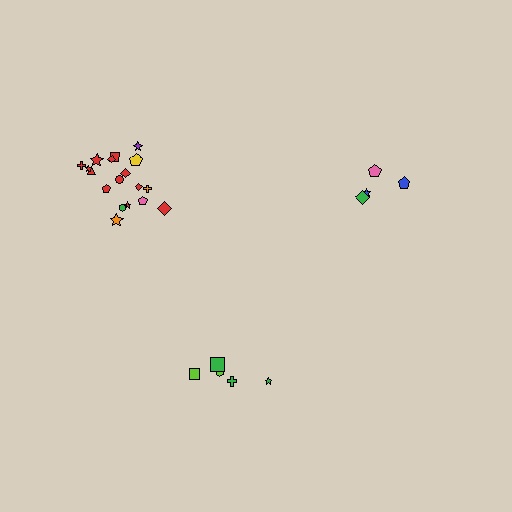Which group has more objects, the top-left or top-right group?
The top-left group.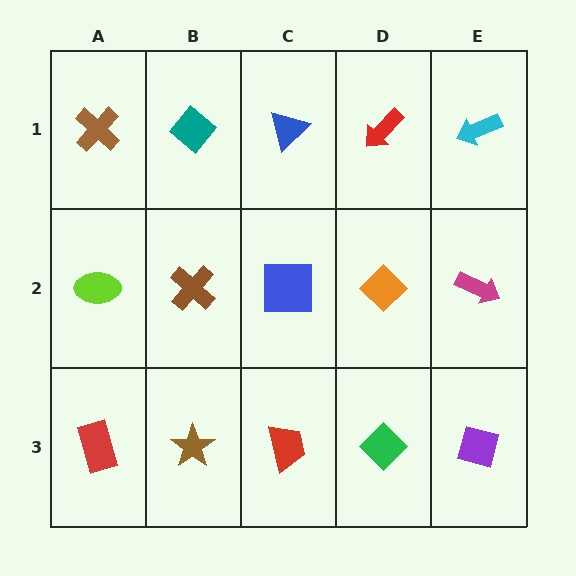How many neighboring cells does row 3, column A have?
2.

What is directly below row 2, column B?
A brown star.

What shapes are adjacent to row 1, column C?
A blue square (row 2, column C), a teal diamond (row 1, column B), a red arrow (row 1, column D).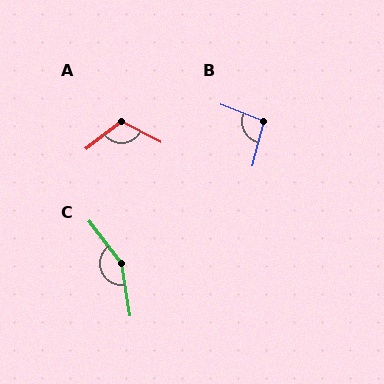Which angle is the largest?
C, at approximately 151 degrees.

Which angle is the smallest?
B, at approximately 97 degrees.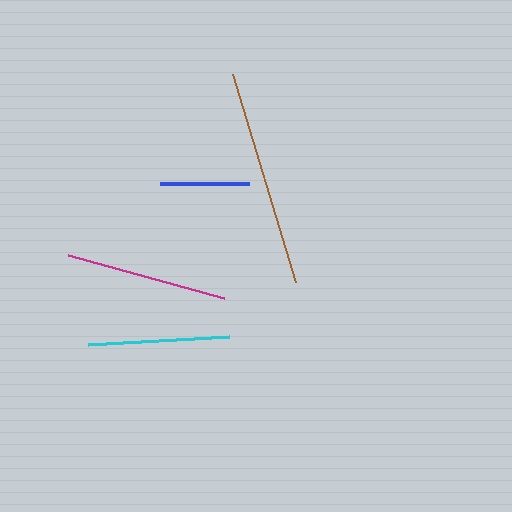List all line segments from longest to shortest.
From longest to shortest: brown, magenta, cyan, blue.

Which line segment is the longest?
The brown line is the longest at approximately 217 pixels.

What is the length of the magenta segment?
The magenta segment is approximately 161 pixels long.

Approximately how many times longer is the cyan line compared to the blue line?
The cyan line is approximately 1.6 times the length of the blue line.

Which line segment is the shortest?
The blue line is the shortest at approximately 89 pixels.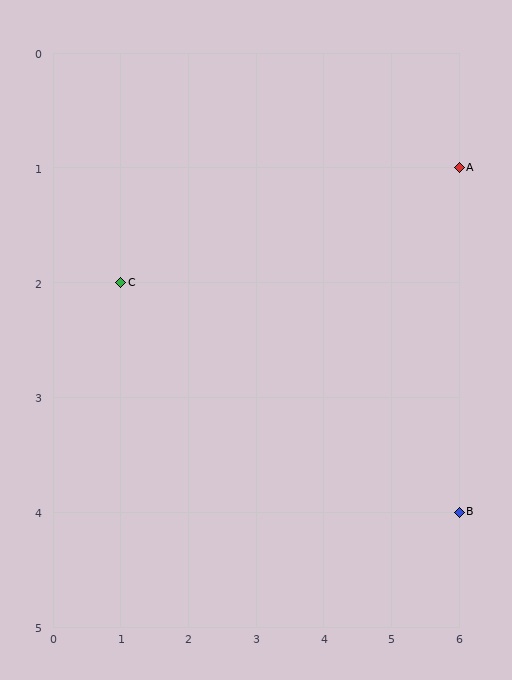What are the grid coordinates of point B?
Point B is at grid coordinates (6, 4).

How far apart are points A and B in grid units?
Points A and B are 3 rows apart.